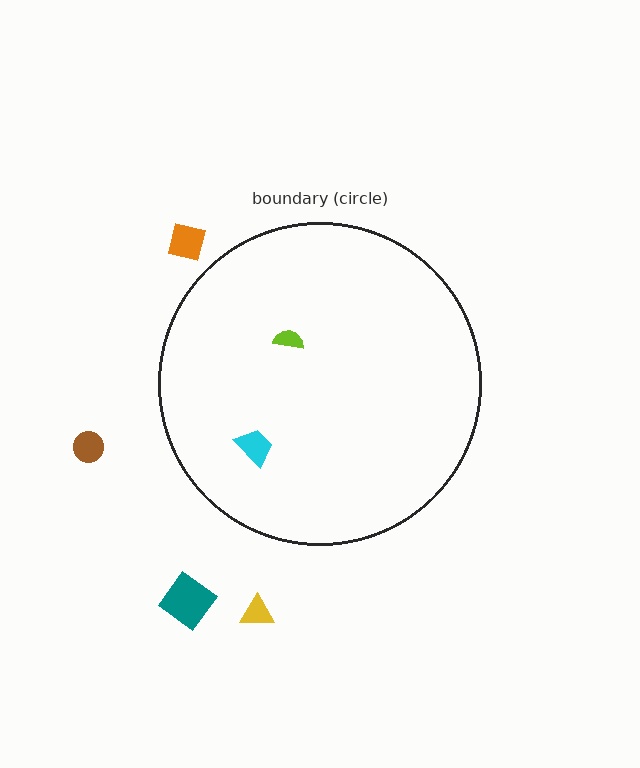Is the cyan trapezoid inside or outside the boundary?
Inside.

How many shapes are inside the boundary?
2 inside, 4 outside.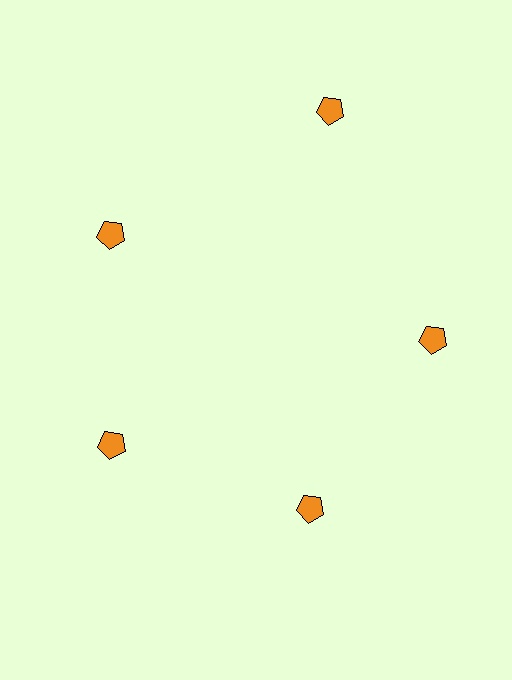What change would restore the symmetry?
The symmetry would be restored by moving it inward, back onto the ring so that all 5 pentagons sit at equal angles and equal distance from the center.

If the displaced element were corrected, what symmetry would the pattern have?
It would have 5-fold rotational symmetry — the pattern would map onto itself every 72 degrees.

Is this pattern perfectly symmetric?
No. The 5 orange pentagons are arranged in a ring, but one element near the 1 o'clock position is pushed outward from the center, breaking the 5-fold rotational symmetry.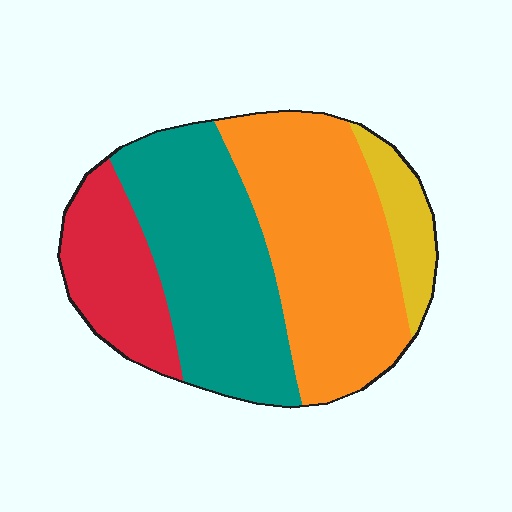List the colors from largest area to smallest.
From largest to smallest: orange, teal, red, yellow.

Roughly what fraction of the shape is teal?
Teal covers 35% of the shape.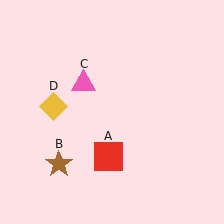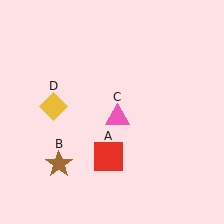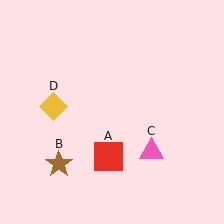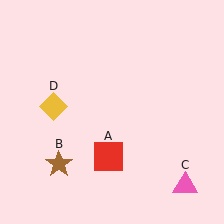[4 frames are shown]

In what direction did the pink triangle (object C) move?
The pink triangle (object C) moved down and to the right.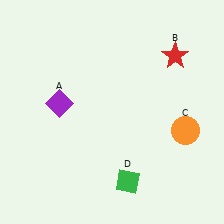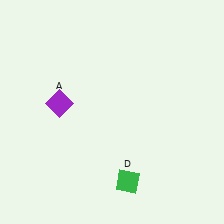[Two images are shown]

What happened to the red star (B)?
The red star (B) was removed in Image 2. It was in the top-right area of Image 1.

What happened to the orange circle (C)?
The orange circle (C) was removed in Image 2. It was in the bottom-right area of Image 1.